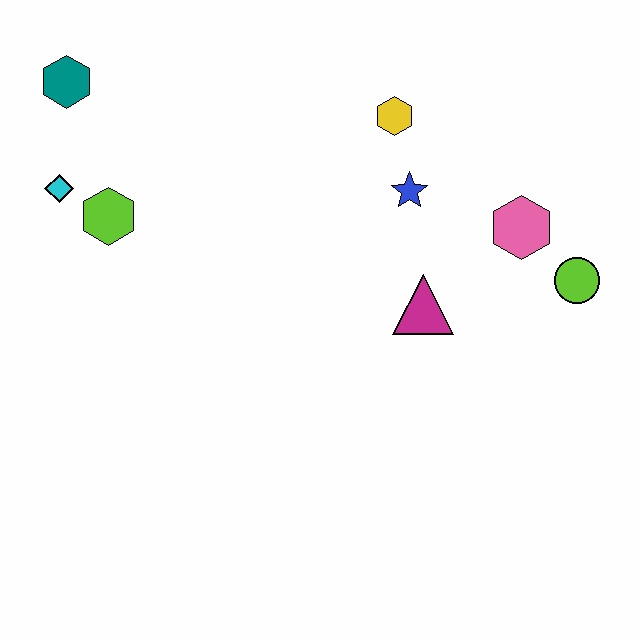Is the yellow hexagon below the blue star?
No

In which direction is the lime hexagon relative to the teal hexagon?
The lime hexagon is below the teal hexagon.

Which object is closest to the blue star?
The yellow hexagon is closest to the blue star.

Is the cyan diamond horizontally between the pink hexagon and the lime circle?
No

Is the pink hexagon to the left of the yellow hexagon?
No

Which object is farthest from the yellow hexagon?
The cyan diamond is farthest from the yellow hexagon.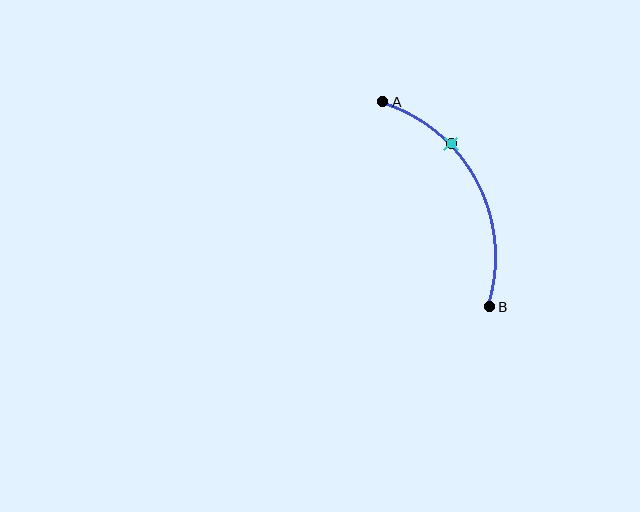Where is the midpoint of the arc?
The arc midpoint is the point on the curve farthest from the straight line joining A and B. It sits to the right of that line.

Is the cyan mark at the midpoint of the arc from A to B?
No. The cyan mark lies on the arc but is closer to endpoint A. The arc midpoint would be at the point on the curve equidistant along the arc from both A and B.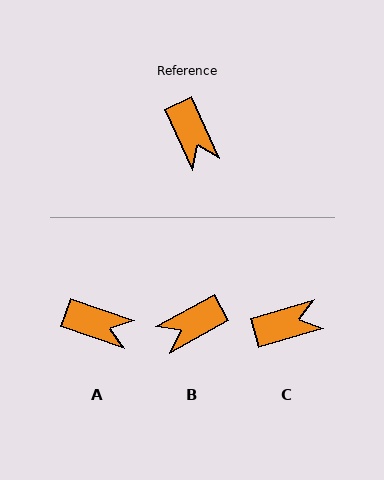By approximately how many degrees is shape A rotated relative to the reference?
Approximately 47 degrees counter-clockwise.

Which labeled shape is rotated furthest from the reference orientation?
B, about 85 degrees away.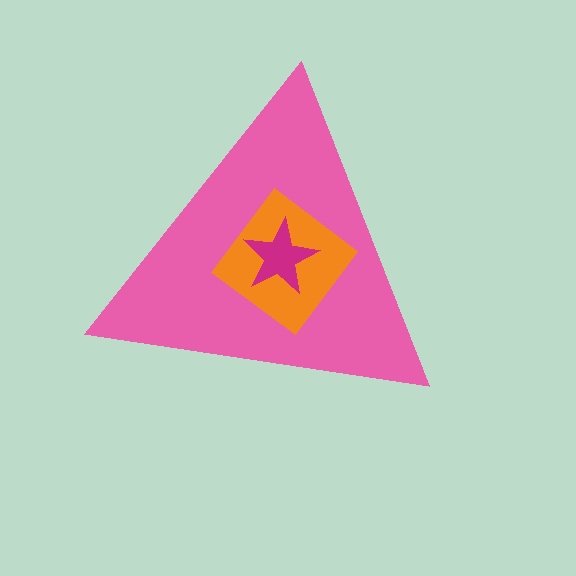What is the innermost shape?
The magenta star.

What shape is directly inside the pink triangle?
The orange diamond.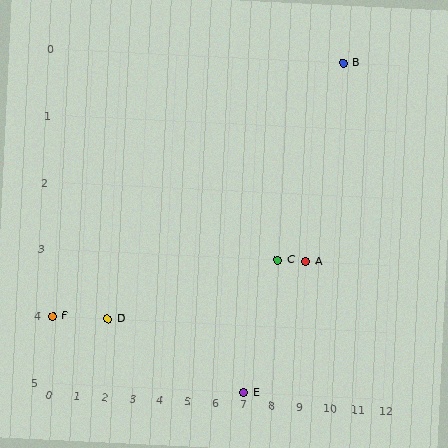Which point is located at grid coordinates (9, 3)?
Point A is at (9, 3).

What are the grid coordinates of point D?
Point D is at grid coordinates (2, 4).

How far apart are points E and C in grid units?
Points E and C are 1 column and 2 rows apart (about 2.2 grid units diagonally).